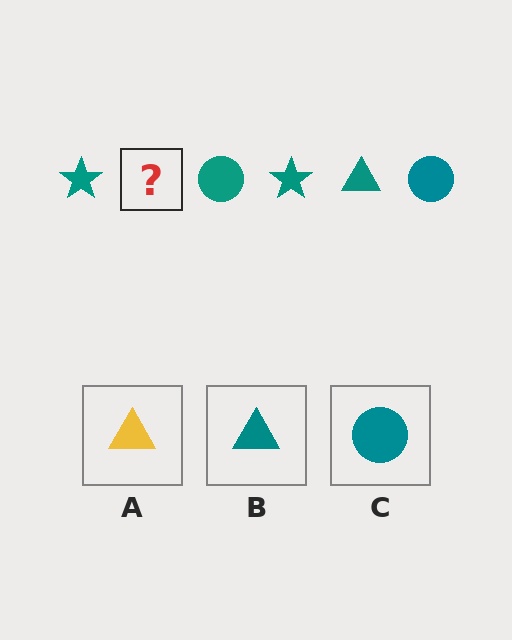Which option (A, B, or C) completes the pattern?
B.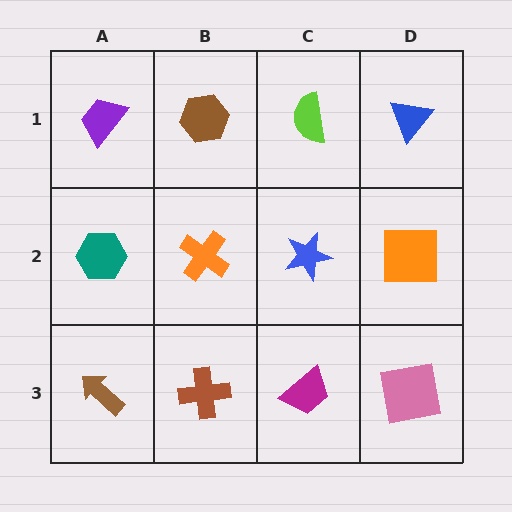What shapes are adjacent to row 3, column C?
A blue star (row 2, column C), a brown cross (row 3, column B), a pink square (row 3, column D).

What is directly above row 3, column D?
An orange square.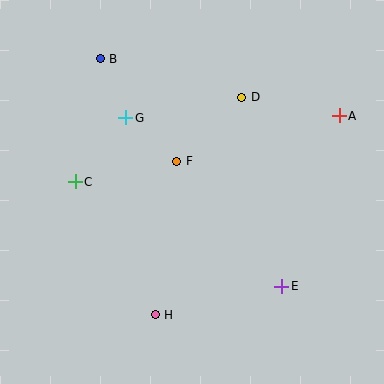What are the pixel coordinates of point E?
Point E is at (282, 286).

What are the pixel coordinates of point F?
Point F is at (177, 161).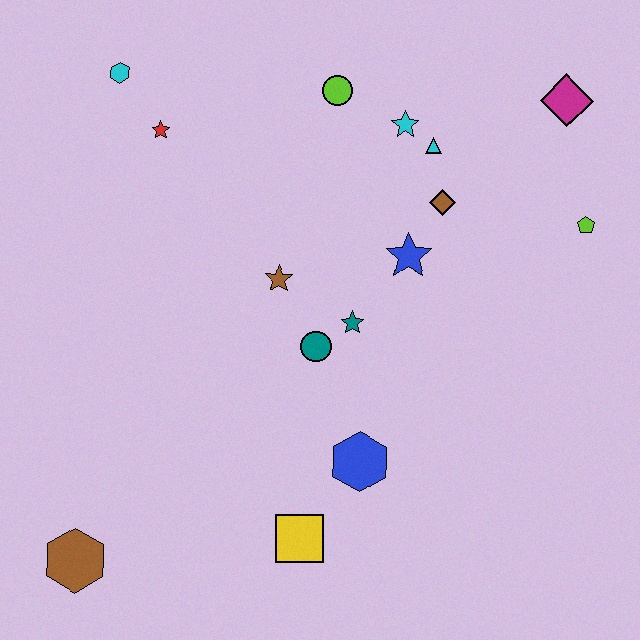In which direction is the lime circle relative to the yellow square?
The lime circle is above the yellow square.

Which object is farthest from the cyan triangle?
The brown hexagon is farthest from the cyan triangle.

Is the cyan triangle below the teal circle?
No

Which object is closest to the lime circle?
The cyan star is closest to the lime circle.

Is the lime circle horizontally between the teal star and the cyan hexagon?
Yes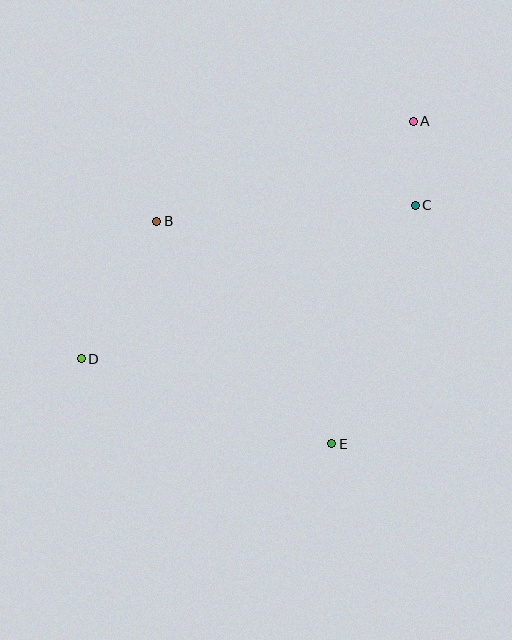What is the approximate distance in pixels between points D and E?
The distance between D and E is approximately 265 pixels.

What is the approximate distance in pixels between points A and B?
The distance between A and B is approximately 275 pixels.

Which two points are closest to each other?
Points A and C are closest to each other.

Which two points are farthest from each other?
Points A and D are farthest from each other.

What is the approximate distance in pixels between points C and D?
The distance between C and D is approximately 367 pixels.